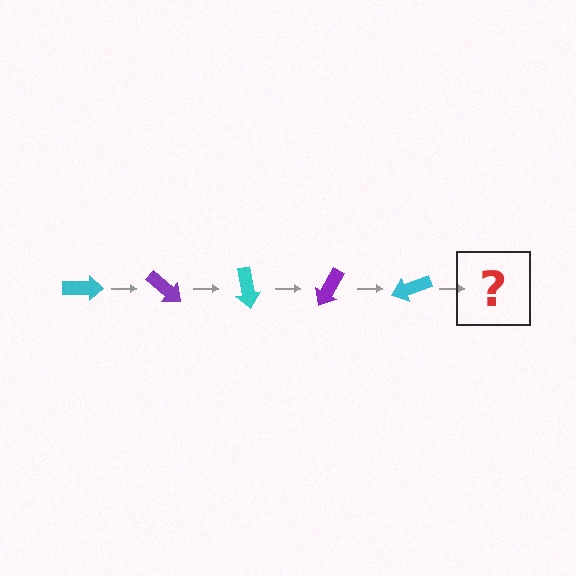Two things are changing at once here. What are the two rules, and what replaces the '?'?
The two rules are that it rotates 40 degrees each step and the color cycles through cyan and purple. The '?' should be a purple arrow, rotated 200 degrees from the start.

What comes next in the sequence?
The next element should be a purple arrow, rotated 200 degrees from the start.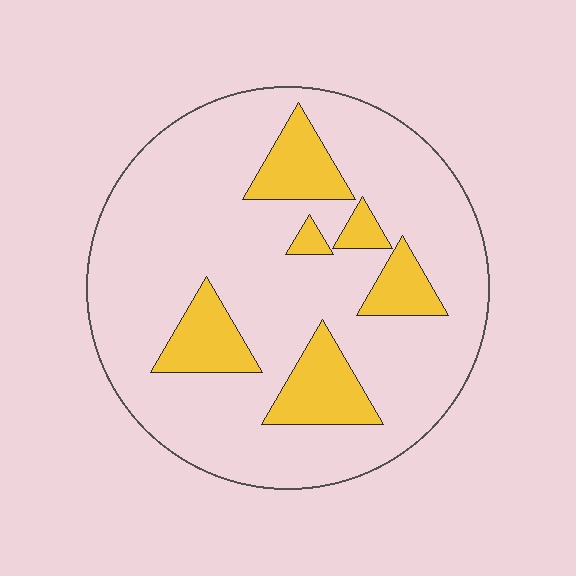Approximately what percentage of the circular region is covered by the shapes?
Approximately 20%.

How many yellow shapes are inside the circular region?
6.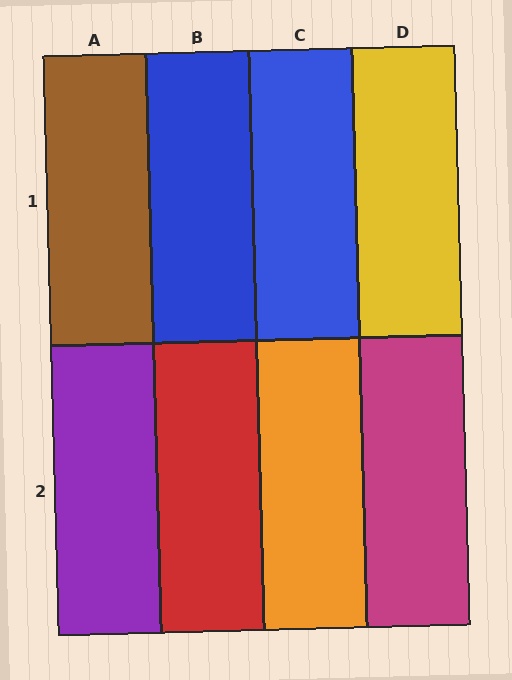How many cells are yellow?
1 cell is yellow.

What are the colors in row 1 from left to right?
Brown, blue, blue, yellow.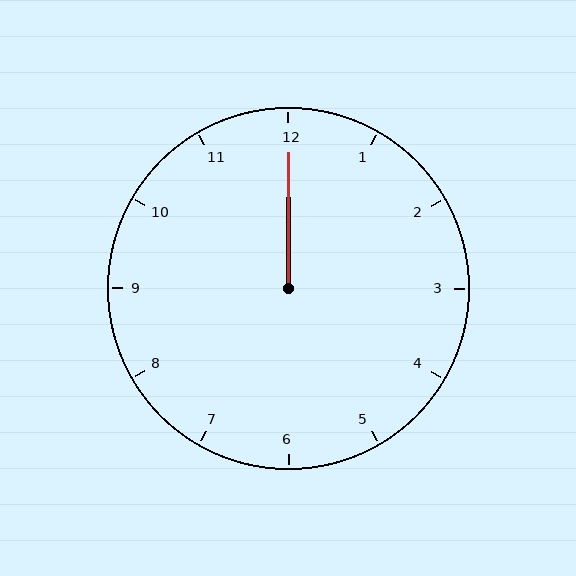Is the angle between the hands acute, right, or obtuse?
It is acute.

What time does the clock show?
12:00.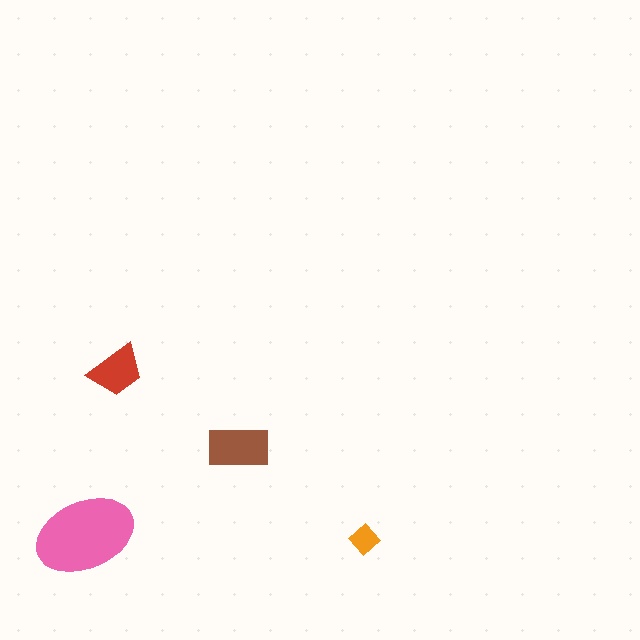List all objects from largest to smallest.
The pink ellipse, the brown rectangle, the red trapezoid, the orange diamond.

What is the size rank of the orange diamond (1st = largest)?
4th.